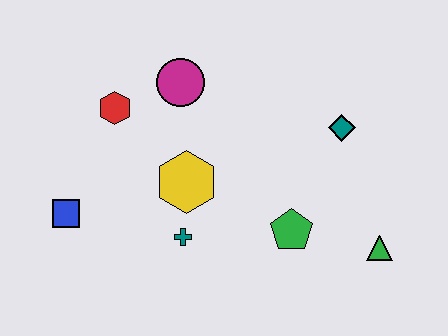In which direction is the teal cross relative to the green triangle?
The teal cross is to the left of the green triangle.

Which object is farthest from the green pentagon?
The blue square is farthest from the green pentagon.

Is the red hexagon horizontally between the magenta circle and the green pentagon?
No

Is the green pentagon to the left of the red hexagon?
No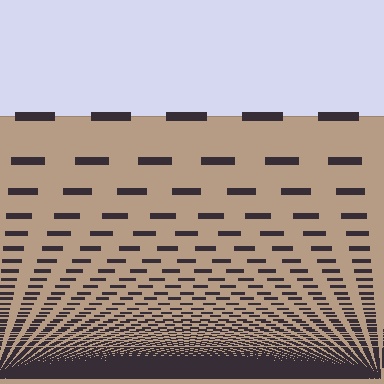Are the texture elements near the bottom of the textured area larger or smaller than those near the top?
Smaller. The gradient is inverted — elements near the bottom are smaller and denser.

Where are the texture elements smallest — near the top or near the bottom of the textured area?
Near the bottom.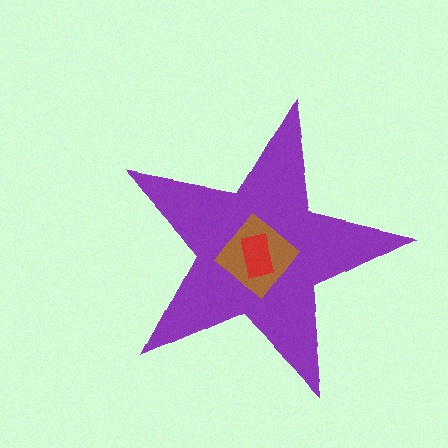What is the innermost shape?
The red rectangle.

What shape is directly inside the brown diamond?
The red rectangle.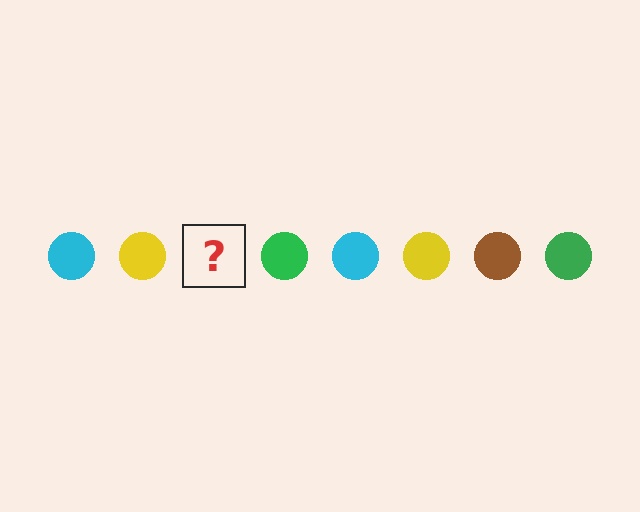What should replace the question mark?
The question mark should be replaced with a brown circle.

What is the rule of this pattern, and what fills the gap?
The rule is that the pattern cycles through cyan, yellow, brown, green circles. The gap should be filled with a brown circle.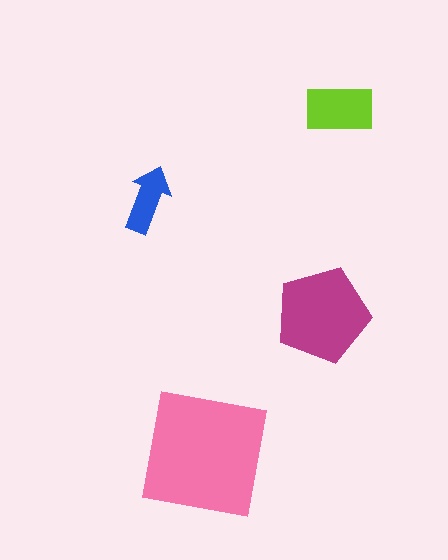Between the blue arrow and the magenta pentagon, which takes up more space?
The magenta pentagon.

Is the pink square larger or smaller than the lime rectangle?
Larger.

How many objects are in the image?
There are 4 objects in the image.